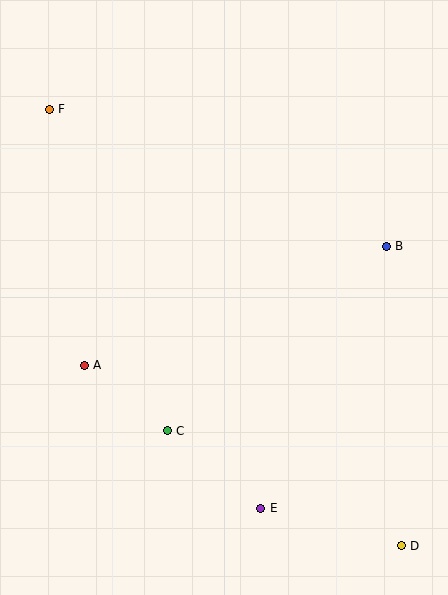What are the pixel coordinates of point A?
Point A is at (84, 365).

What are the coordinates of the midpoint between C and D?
The midpoint between C and D is at (284, 488).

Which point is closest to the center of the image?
Point C at (167, 431) is closest to the center.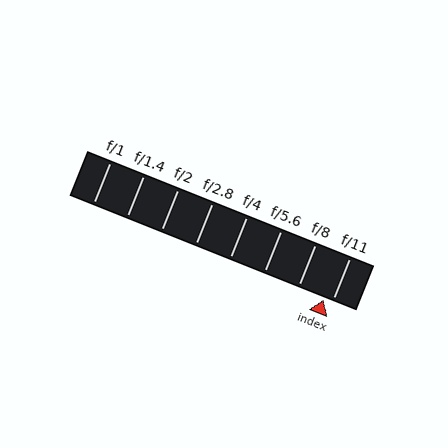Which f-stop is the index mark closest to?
The index mark is closest to f/11.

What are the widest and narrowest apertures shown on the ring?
The widest aperture shown is f/1 and the narrowest is f/11.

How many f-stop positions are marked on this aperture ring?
There are 8 f-stop positions marked.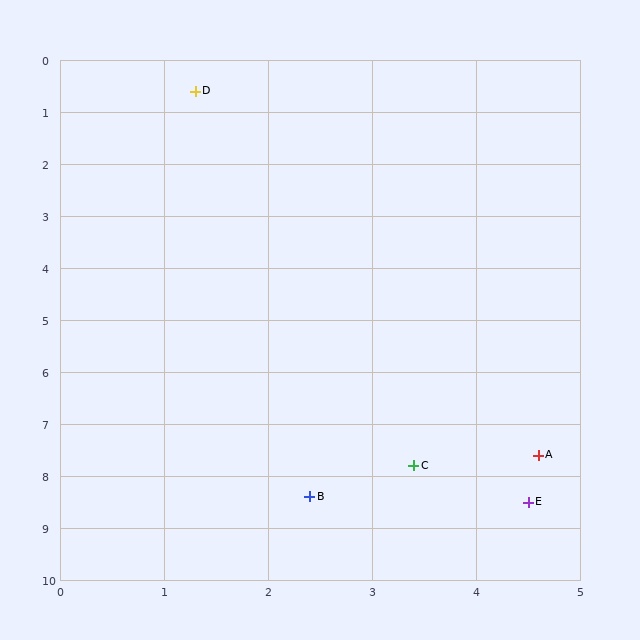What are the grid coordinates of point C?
Point C is at approximately (3.4, 7.8).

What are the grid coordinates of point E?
Point E is at approximately (4.5, 8.5).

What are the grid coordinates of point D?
Point D is at approximately (1.3, 0.6).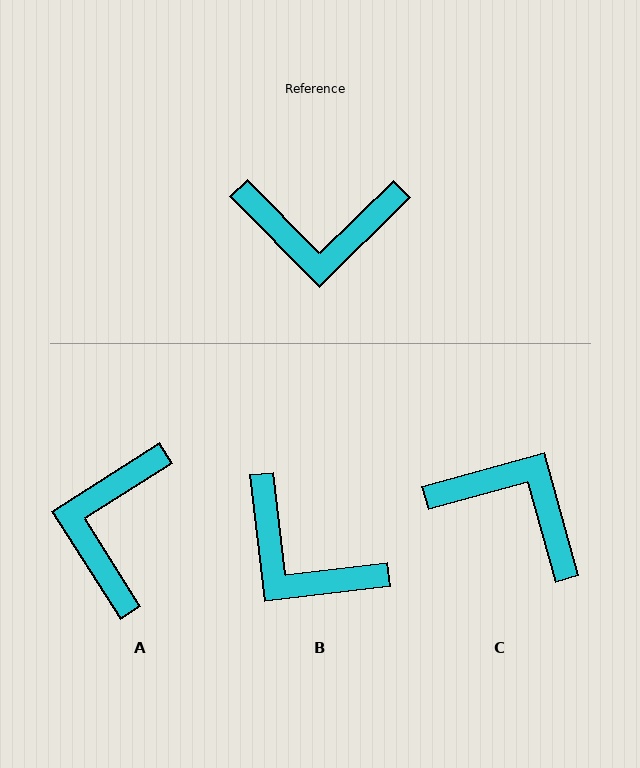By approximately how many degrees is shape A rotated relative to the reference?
Approximately 102 degrees clockwise.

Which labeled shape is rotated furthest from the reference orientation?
C, about 151 degrees away.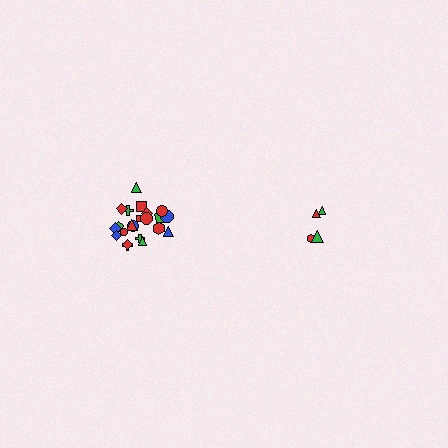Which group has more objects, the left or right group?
The left group.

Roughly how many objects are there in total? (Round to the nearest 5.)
Roughly 25 objects in total.